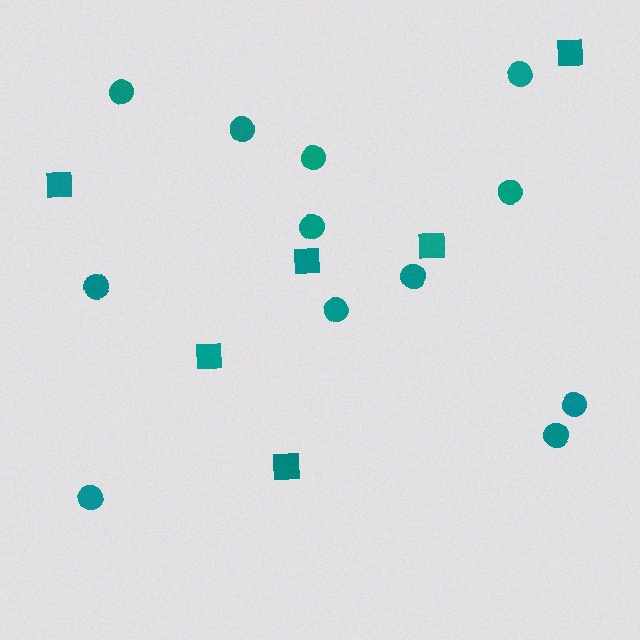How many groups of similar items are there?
There are 2 groups: one group of circles (12) and one group of squares (6).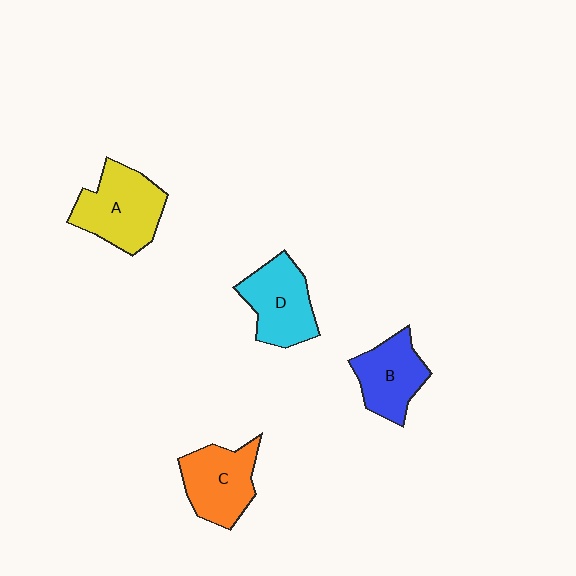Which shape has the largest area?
Shape A (yellow).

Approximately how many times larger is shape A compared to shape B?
Approximately 1.3 times.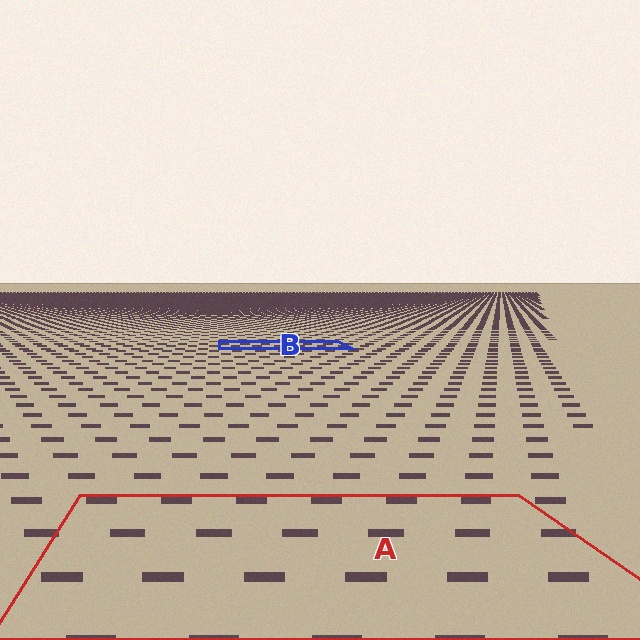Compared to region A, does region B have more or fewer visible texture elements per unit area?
Region B has more texture elements per unit area — they are packed more densely because it is farther away.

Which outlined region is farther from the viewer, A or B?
Region B is farther from the viewer — the texture elements inside it appear smaller and more densely packed.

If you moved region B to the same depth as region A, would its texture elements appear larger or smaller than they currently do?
They would appear larger. At a closer depth, the same texture elements are projected at a bigger on-screen size.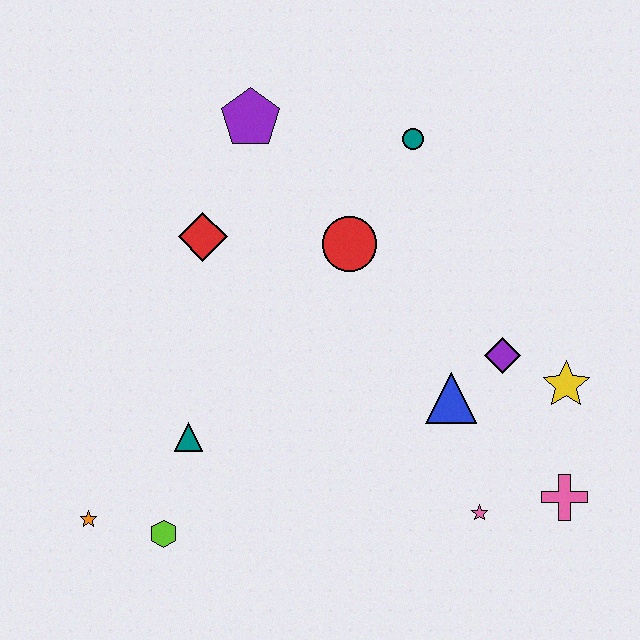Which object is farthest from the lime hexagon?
The teal circle is farthest from the lime hexagon.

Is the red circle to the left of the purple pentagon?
No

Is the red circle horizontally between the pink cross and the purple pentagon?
Yes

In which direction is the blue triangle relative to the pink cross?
The blue triangle is to the left of the pink cross.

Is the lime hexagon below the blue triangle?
Yes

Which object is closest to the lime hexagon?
The orange star is closest to the lime hexagon.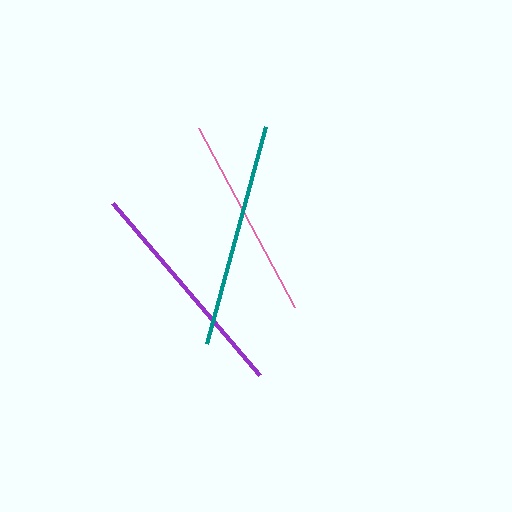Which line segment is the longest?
The purple line is the longest at approximately 227 pixels.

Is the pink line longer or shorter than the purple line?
The purple line is longer than the pink line.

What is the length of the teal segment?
The teal segment is approximately 225 pixels long.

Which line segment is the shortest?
The pink line is the shortest at approximately 204 pixels.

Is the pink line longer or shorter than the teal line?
The teal line is longer than the pink line.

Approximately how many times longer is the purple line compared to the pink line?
The purple line is approximately 1.1 times the length of the pink line.